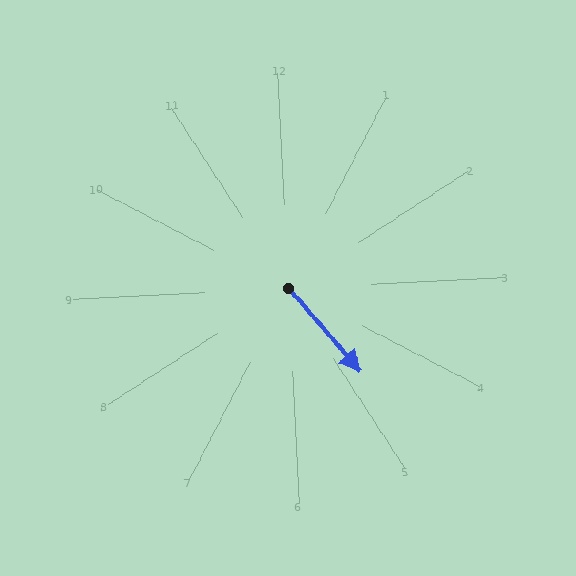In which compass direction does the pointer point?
Southeast.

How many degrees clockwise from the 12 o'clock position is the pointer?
Approximately 142 degrees.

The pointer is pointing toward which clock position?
Roughly 5 o'clock.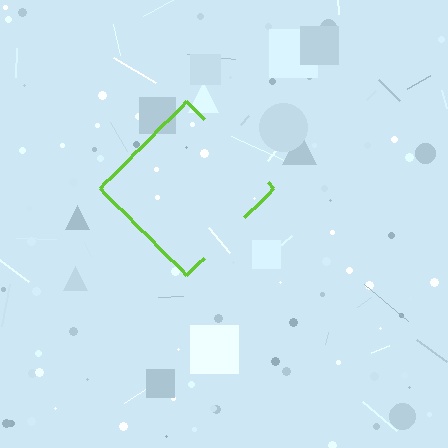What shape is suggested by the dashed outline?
The dashed outline suggests a diamond.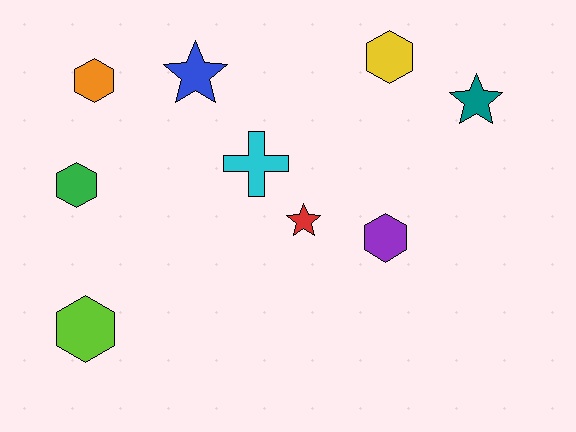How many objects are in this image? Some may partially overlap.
There are 9 objects.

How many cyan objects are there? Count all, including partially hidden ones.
There is 1 cyan object.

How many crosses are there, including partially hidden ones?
There is 1 cross.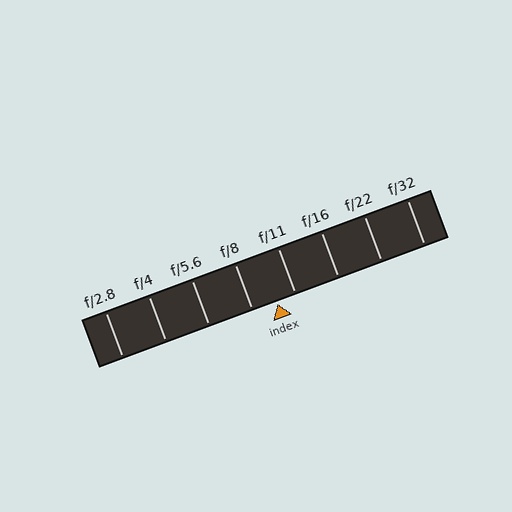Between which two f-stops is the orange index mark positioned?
The index mark is between f/8 and f/11.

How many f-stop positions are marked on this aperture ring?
There are 8 f-stop positions marked.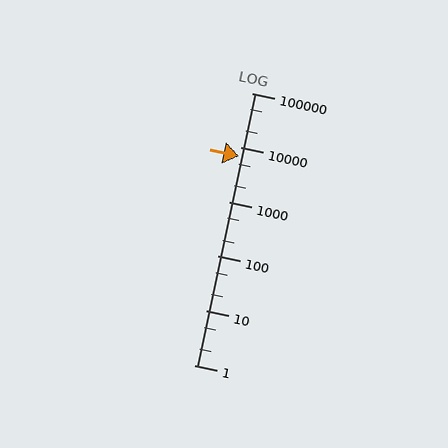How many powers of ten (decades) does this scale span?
The scale spans 5 decades, from 1 to 100000.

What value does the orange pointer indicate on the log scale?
The pointer indicates approximately 6900.